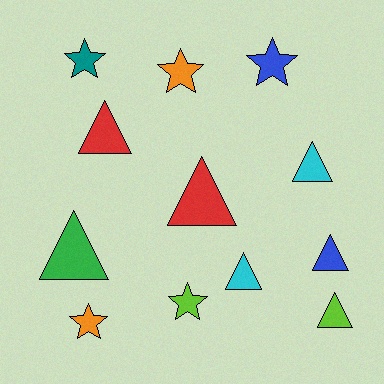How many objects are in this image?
There are 12 objects.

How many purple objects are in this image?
There are no purple objects.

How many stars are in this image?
There are 5 stars.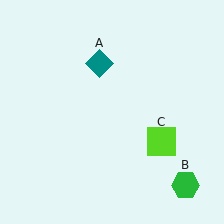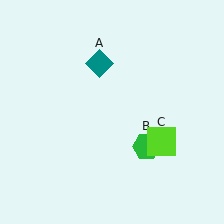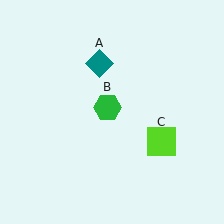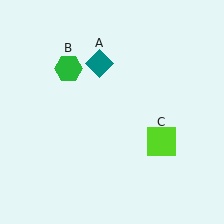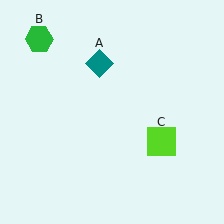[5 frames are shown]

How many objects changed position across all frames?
1 object changed position: green hexagon (object B).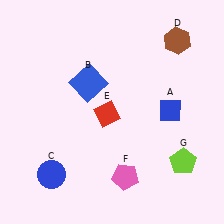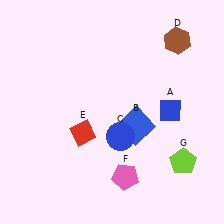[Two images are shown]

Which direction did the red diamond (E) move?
The red diamond (E) moved left.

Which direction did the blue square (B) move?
The blue square (B) moved right.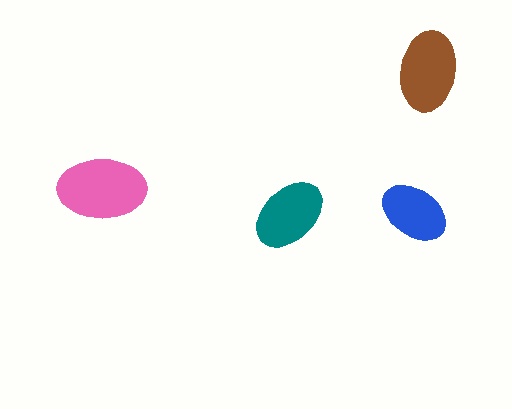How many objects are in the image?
There are 4 objects in the image.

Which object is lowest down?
The teal ellipse is bottommost.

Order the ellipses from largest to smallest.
the pink one, the brown one, the teal one, the blue one.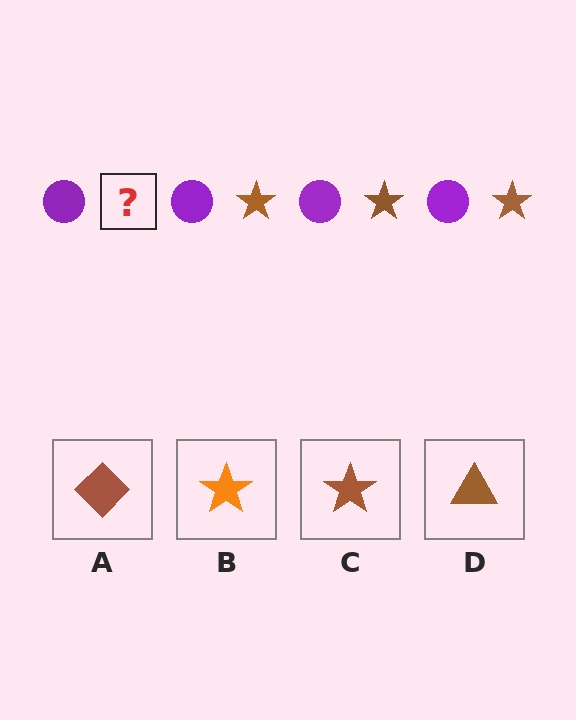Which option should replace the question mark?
Option C.